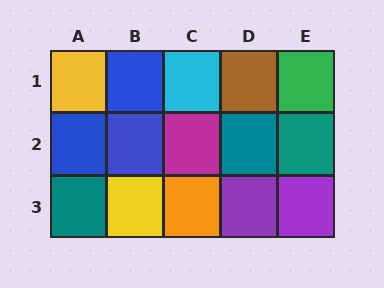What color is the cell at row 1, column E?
Green.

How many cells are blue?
3 cells are blue.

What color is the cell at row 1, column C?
Cyan.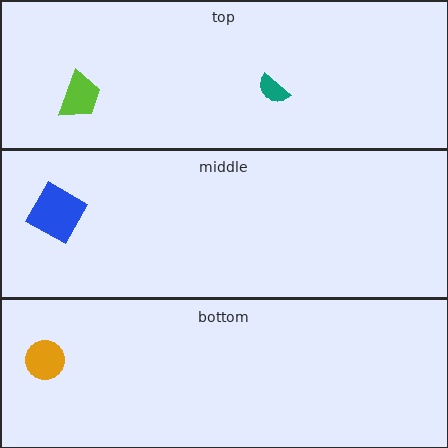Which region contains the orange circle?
The bottom region.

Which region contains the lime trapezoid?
The top region.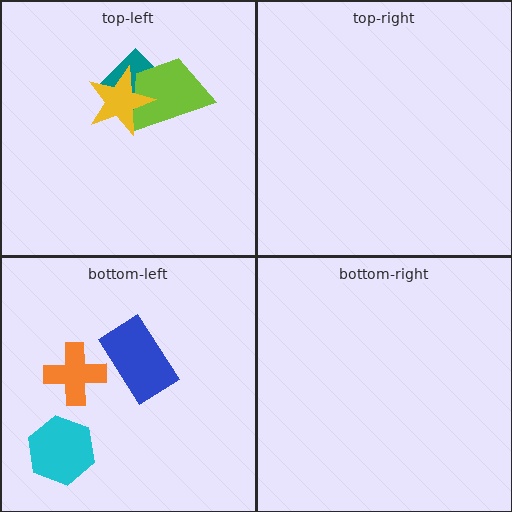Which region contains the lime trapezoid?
The top-left region.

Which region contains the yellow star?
The top-left region.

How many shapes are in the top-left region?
3.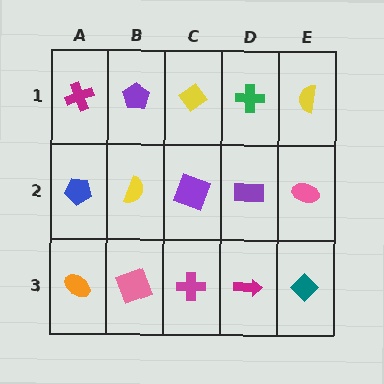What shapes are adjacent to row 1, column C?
A purple square (row 2, column C), a purple pentagon (row 1, column B), a green cross (row 1, column D).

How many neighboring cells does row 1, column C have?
3.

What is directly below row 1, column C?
A purple square.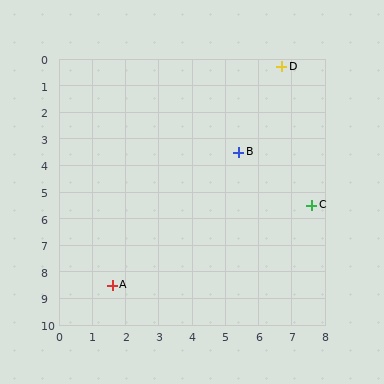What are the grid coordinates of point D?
Point D is at approximately (6.7, 0.3).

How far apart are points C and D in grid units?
Points C and D are about 5.3 grid units apart.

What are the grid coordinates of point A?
Point A is at approximately (1.6, 8.5).